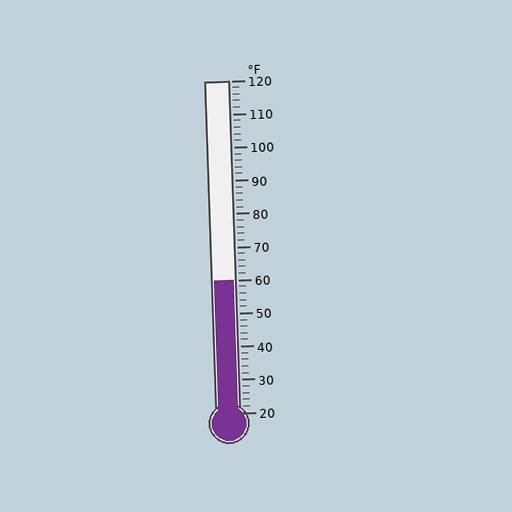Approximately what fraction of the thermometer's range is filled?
The thermometer is filled to approximately 40% of its range.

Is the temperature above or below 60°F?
The temperature is at 60°F.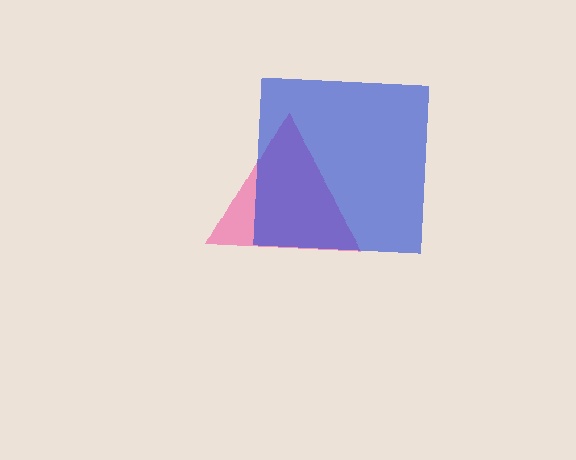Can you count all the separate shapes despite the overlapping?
Yes, there are 2 separate shapes.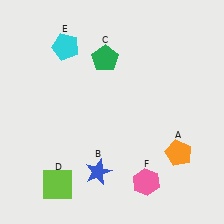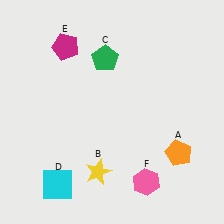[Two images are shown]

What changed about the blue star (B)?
In Image 1, B is blue. In Image 2, it changed to yellow.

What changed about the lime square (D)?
In Image 1, D is lime. In Image 2, it changed to cyan.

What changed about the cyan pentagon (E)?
In Image 1, E is cyan. In Image 2, it changed to magenta.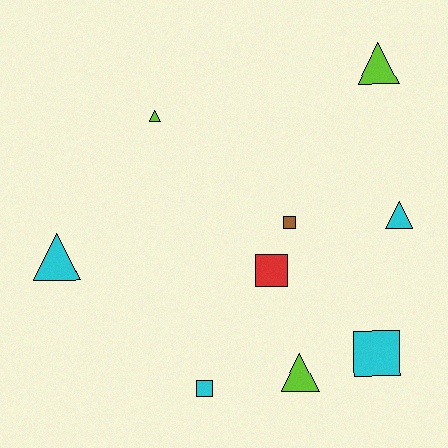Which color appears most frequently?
Cyan, with 4 objects.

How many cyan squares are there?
There are 2 cyan squares.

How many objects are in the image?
There are 9 objects.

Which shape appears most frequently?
Triangle, with 5 objects.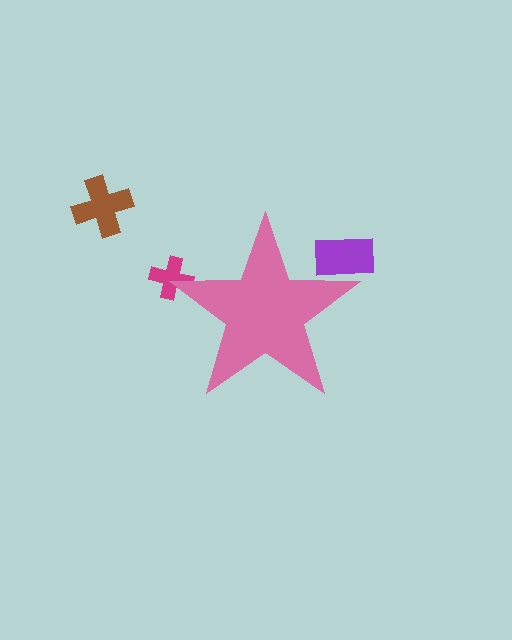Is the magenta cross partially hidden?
Yes, the magenta cross is partially hidden behind the pink star.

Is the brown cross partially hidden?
No, the brown cross is fully visible.